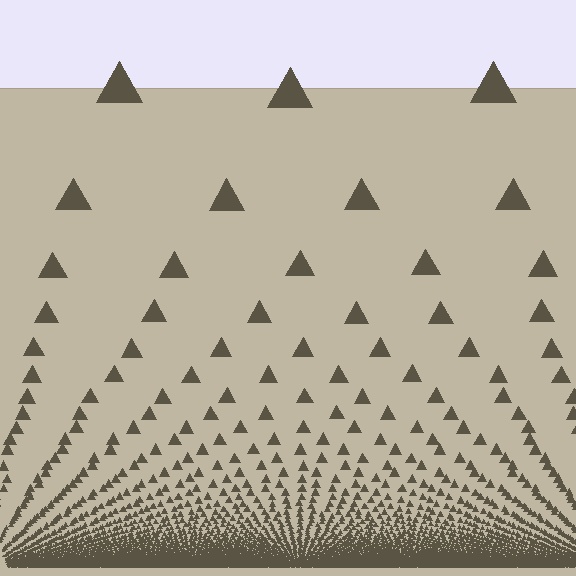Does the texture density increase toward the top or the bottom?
Density increases toward the bottom.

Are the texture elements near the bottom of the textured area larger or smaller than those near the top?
Smaller. The gradient is inverted — elements near the bottom are smaller and denser.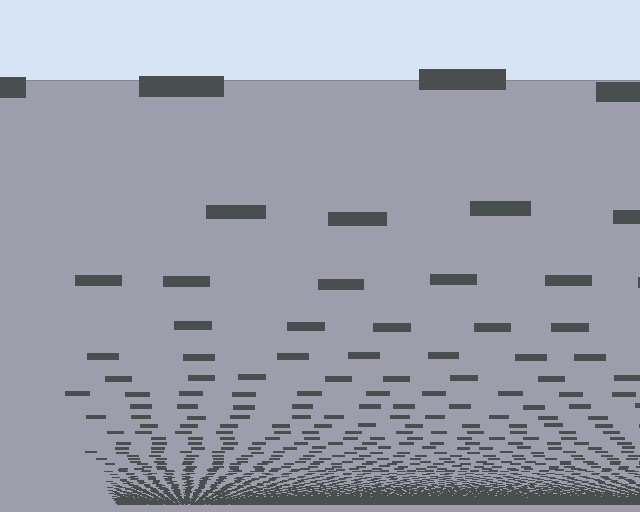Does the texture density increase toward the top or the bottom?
Density increases toward the bottom.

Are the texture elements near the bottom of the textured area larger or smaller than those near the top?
Smaller. The gradient is inverted — elements near the bottom are smaller and denser.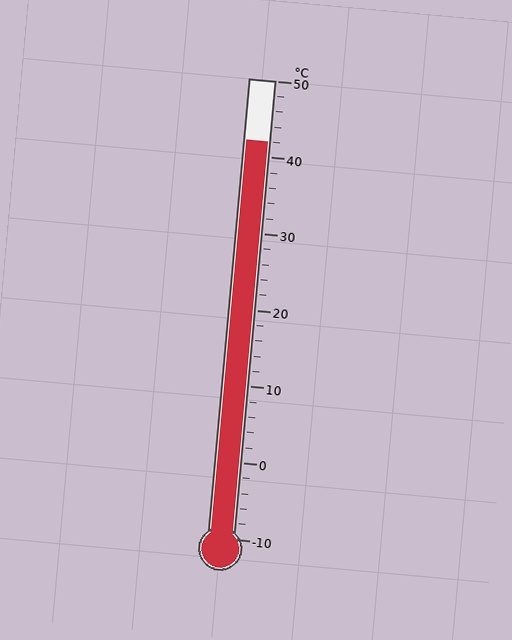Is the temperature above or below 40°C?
The temperature is above 40°C.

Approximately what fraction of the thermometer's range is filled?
The thermometer is filled to approximately 85% of its range.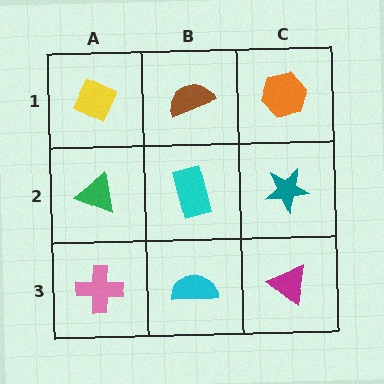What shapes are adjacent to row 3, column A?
A green triangle (row 2, column A), a cyan semicircle (row 3, column B).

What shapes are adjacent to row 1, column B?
A cyan rectangle (row 2, column B), a yellow diamond (row 1, column A), an orange hexagon (row 1, column C).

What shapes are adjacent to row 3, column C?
A teal star (row 2, column C), a cyan semicircle (row 3, column B).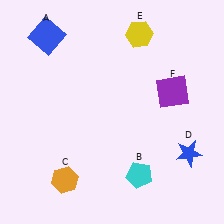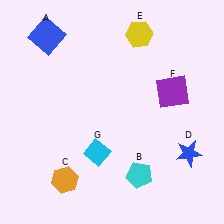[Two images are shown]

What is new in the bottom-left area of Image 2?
A cyan diamond (G) was added in the bottom-left area of Image 2.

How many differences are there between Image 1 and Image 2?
There is 1 difference between the two images.